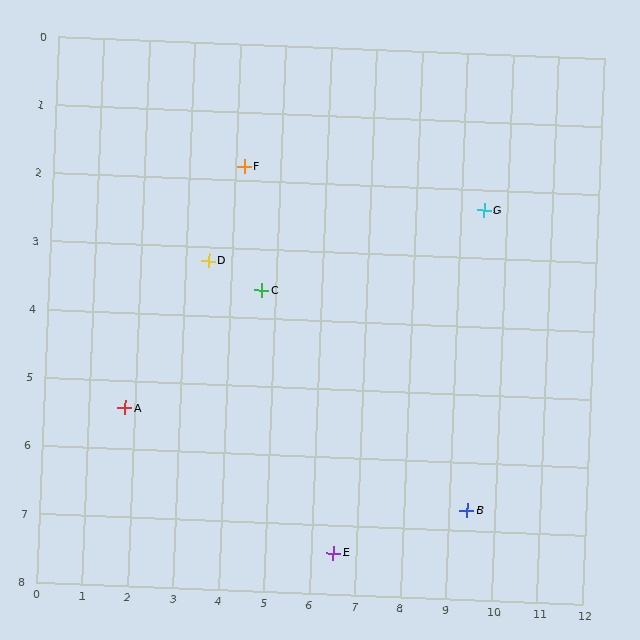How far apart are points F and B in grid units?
Points F and B are about 7.1 grid units apart.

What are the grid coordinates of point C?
Point C is at approximately (4.7, 3.6).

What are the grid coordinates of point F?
Point F is at approximately (4.2, 1.8).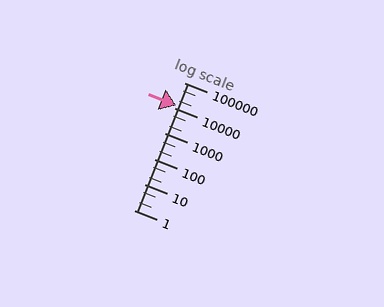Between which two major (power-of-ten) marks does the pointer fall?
The pointer is between 10000 and 100000.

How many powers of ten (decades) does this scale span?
The scale spans 5 decades, from 1 to 100000.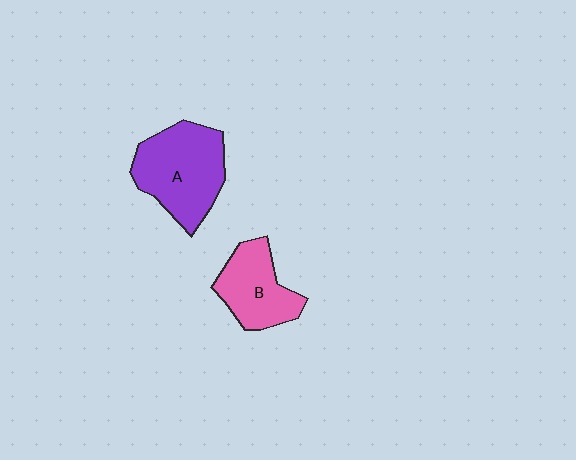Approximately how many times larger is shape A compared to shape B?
Approximately 1.4 times.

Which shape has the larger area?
Shape A (purple).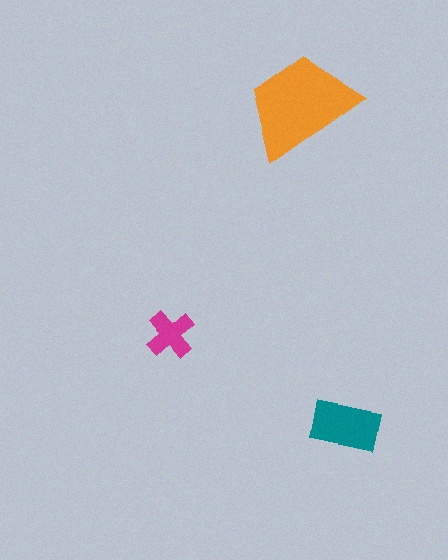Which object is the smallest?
The magenta cross.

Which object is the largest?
The orange trapezoid.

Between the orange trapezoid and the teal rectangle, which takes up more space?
The orange trapezoid.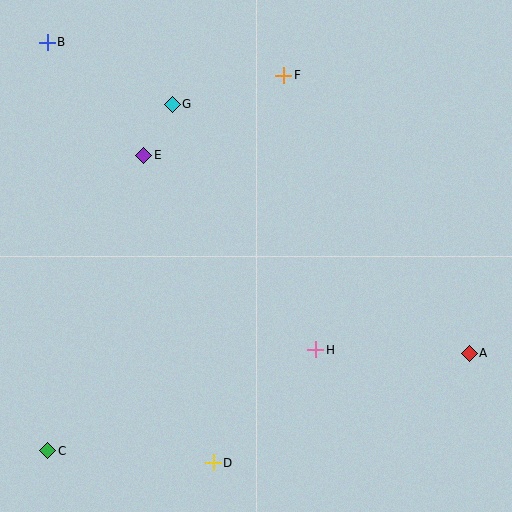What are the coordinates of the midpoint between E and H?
The midpoint between E and H is at (230, 253).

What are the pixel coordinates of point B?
Point B is at (47, 42).